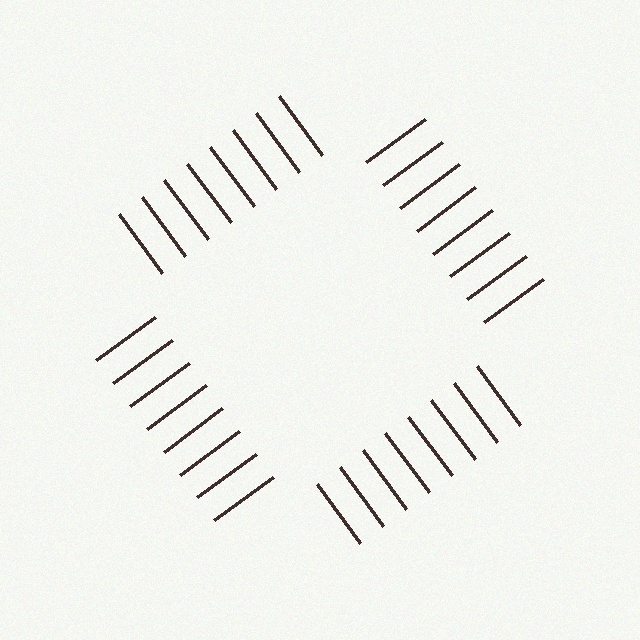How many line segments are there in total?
32 — 8 along each of the 4 edges.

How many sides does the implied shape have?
4 sides — the line-ends trace a square.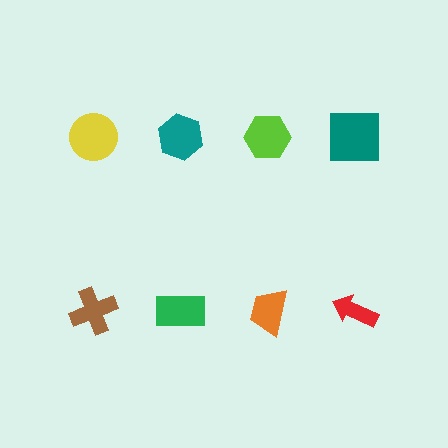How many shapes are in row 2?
4 shapes.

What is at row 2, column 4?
A red arrow.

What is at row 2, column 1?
A brown cross.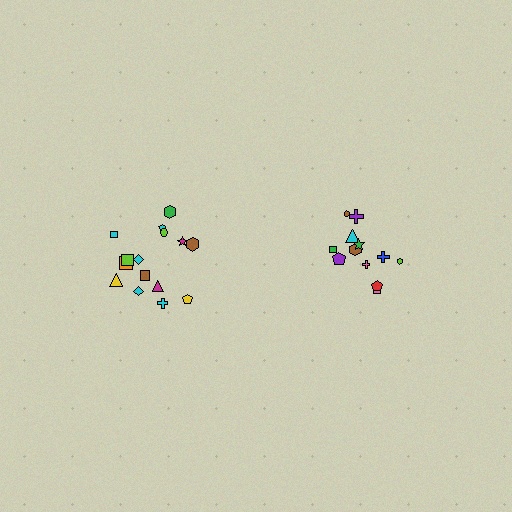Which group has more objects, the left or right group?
The left group.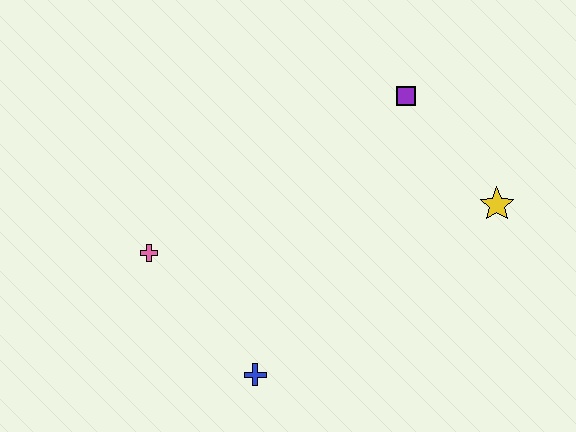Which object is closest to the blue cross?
The pink cross is closest to the blue cross.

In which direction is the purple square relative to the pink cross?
The purple square is to the right of the pink cross.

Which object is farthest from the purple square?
The blue cross is farthest from the purple square.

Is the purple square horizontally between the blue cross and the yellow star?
Yes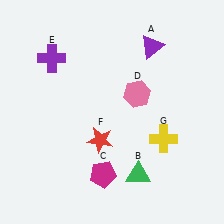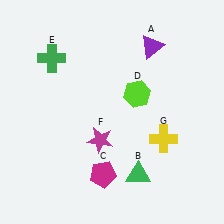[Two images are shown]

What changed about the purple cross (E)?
In Image 1, E is purple. In Image 2, it changed to green.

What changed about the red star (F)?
In Image 1, F is red. In Image 2, it changed to magenta.